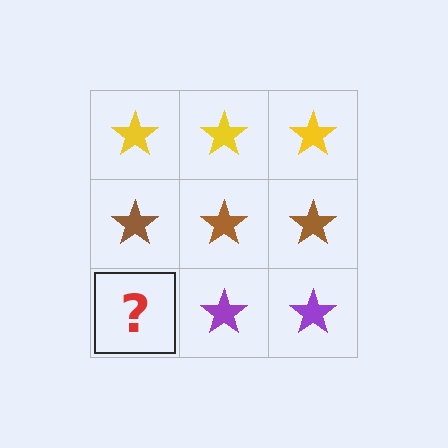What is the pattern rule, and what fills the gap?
The rule is that each row has a consistent color. The gap should be filled with a purple star.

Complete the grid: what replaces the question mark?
The question mark should be replaced with a purple star.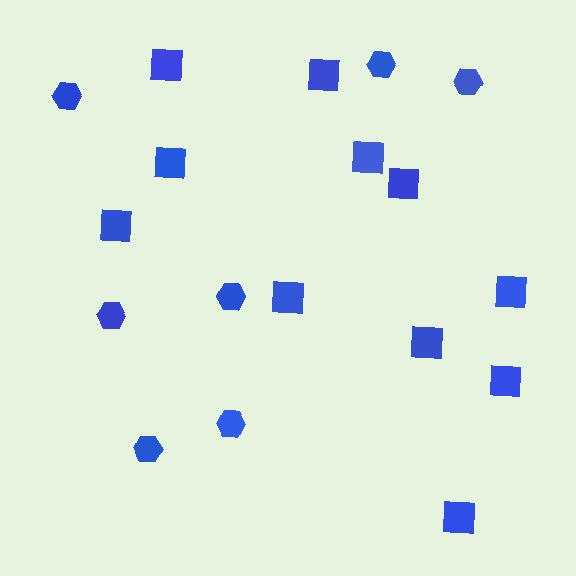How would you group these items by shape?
There are 2 groups: one group of hexagons (7) and one group of squares (11).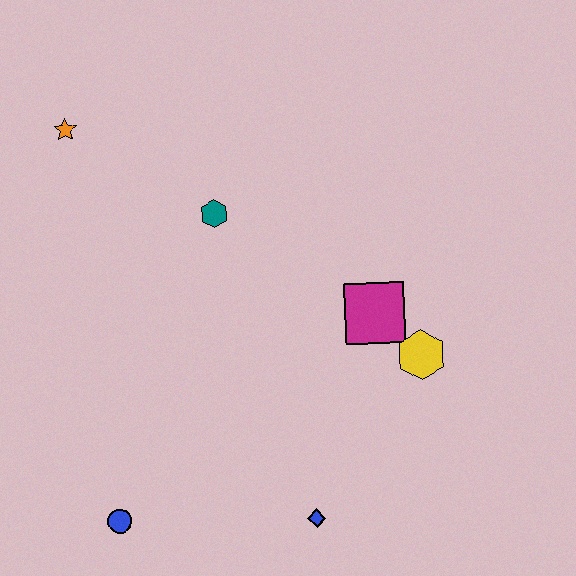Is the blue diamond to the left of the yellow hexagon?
Yes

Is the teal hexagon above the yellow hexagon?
Yes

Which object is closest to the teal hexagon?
The orange star is closest to the teal hexagon.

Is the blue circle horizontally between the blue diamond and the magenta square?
No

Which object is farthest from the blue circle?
The orange star is farthest from the blue circle.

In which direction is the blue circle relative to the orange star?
The blue circle is below the orange star.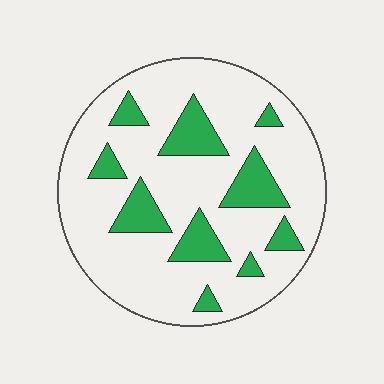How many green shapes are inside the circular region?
10.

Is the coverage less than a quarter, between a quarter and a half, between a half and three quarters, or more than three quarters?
Less than a quarter.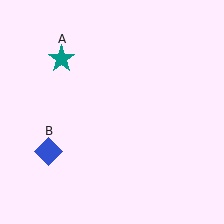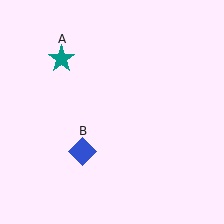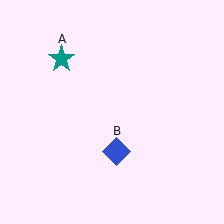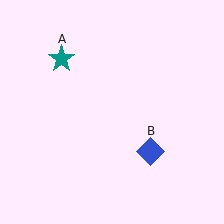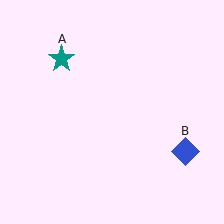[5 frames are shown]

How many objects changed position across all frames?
1 object changed position: blue diamond (object B).